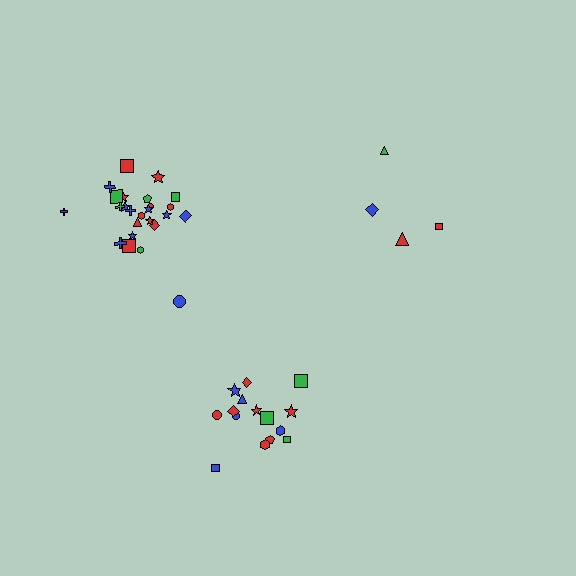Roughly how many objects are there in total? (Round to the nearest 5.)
Roughly 45 objects in total.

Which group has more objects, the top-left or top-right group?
The top-left group.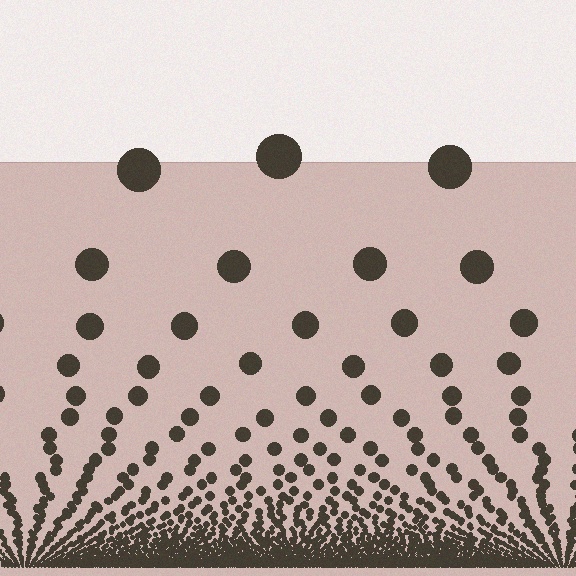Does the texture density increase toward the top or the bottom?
Density increases toward the bottom.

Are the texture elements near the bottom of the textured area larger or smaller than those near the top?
Smaller. The gradient is inverted — elements near the bottom are smaller and denser.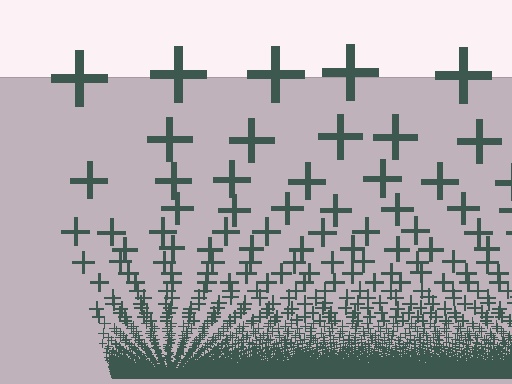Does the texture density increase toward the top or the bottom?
Density increases toward the bottom.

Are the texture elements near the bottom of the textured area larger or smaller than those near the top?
Smaller. The gradient is inverted — elements near the bottom are smaller and denser.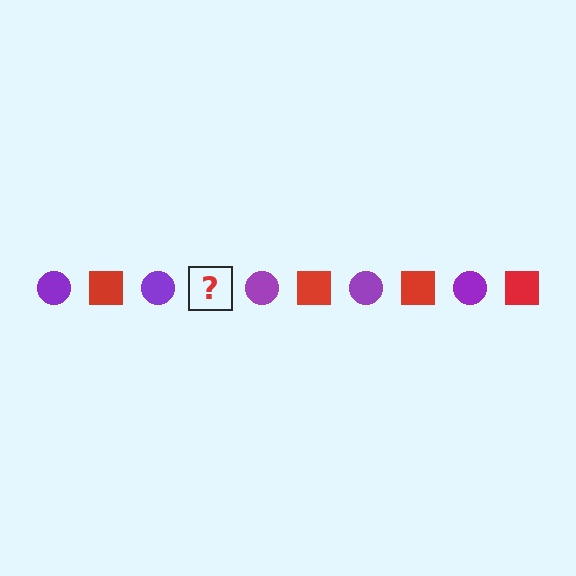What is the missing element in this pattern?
The missing element is a red square.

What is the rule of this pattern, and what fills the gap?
The rule is that the pattern alternates between purple circle and red square. The gap should be filled with a red square.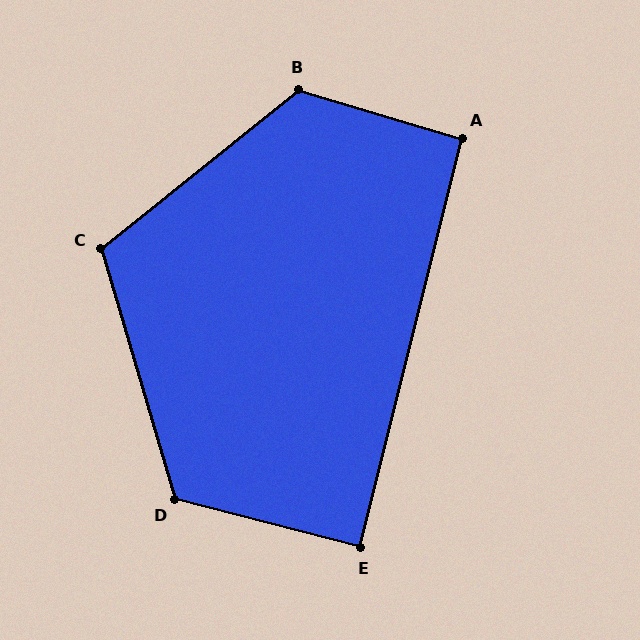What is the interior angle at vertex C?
Approximately 112 degrees (obtuse).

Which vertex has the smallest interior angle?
E, at approximately 90 degrees.